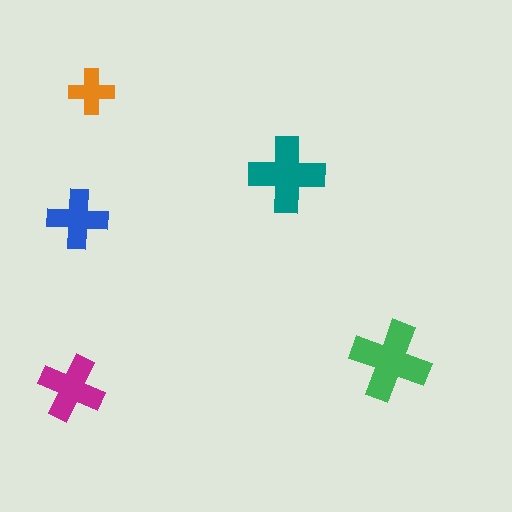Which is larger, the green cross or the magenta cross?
The green one.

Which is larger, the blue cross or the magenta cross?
The magenta one.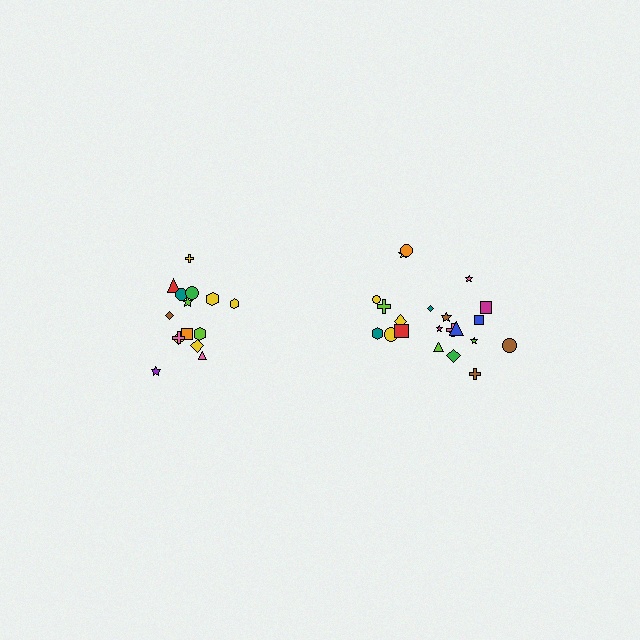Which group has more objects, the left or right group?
The right group.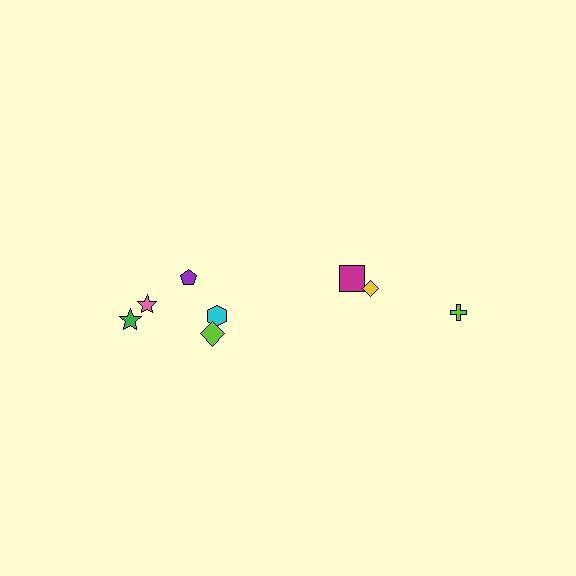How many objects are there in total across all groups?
There are 8 objects.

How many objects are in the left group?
There are 5 objects.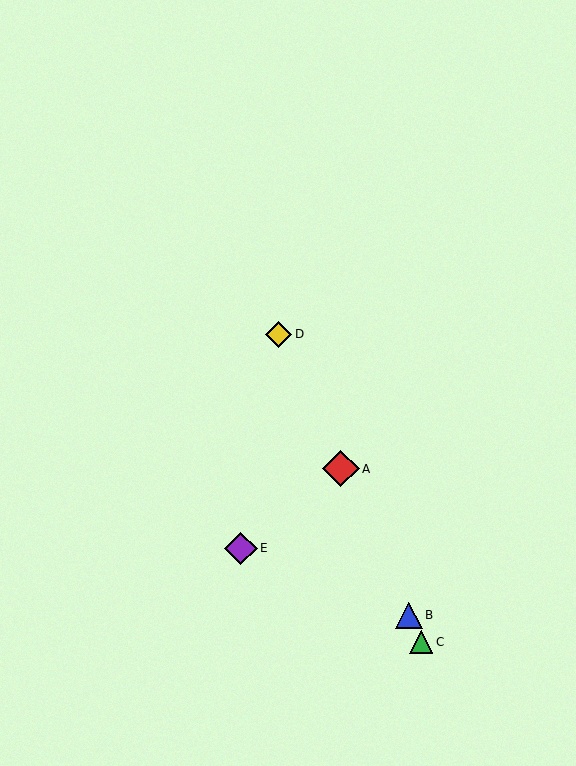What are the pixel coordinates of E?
Object E is at (241, 548).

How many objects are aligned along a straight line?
4 objects (A, B, C, D) are aligned along a straight line.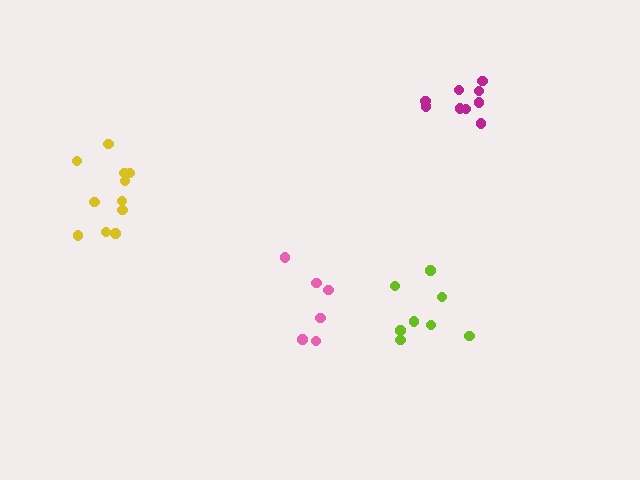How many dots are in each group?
Group 1: 6 dots, Group 2: 11 dots, Group 3: 9 dots, Group 4: 8 dots (34 total).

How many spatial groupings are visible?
There are 4 spatial groupings.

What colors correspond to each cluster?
The clusters are colored: pink, yellow, magenta, lime.